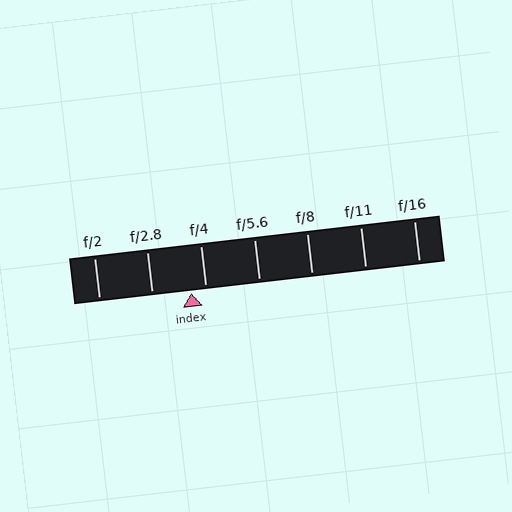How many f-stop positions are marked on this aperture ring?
There are 7 f-stop positions marked.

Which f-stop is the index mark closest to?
The index mark is closest to f/4.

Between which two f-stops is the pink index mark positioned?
The index mark is between f/2.8 and f/4.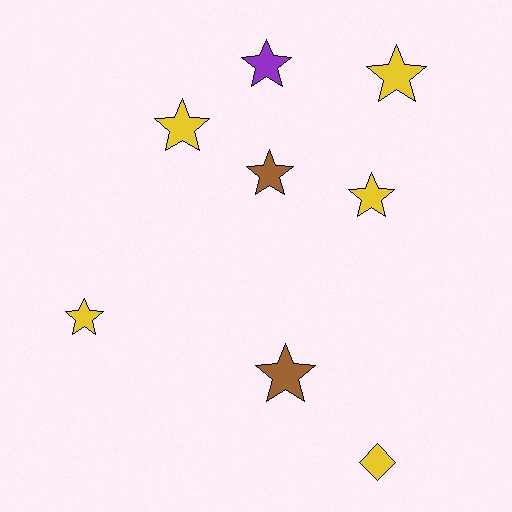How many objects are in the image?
There are 8 objects.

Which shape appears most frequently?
Star, with 7 objects.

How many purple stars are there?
There is 1 purple star.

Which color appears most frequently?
Yellow, with 5 objects.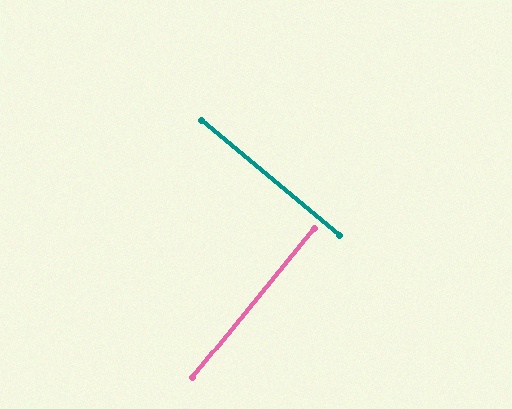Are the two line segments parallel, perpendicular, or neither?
Perpendicular — they meet at approximately 89°.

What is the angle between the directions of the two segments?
Approximately 89 degrees.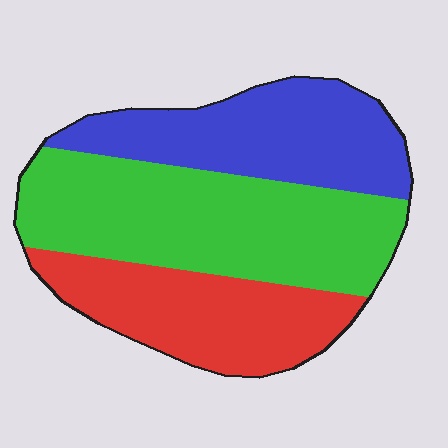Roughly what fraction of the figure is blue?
Blue covers 29% of the figure.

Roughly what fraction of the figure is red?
Red takes up between a quarter and a half of the figure.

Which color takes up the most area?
Green, at roughly 45%.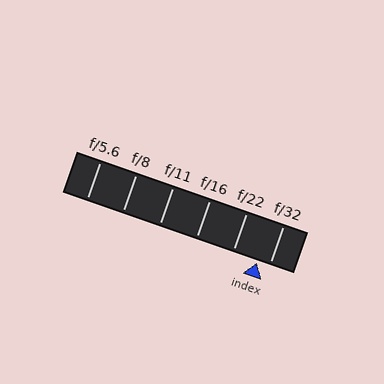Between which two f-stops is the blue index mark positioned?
The index mark is between f/22 and f/32.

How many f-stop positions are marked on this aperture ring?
There are 6 f-stop positions marked.